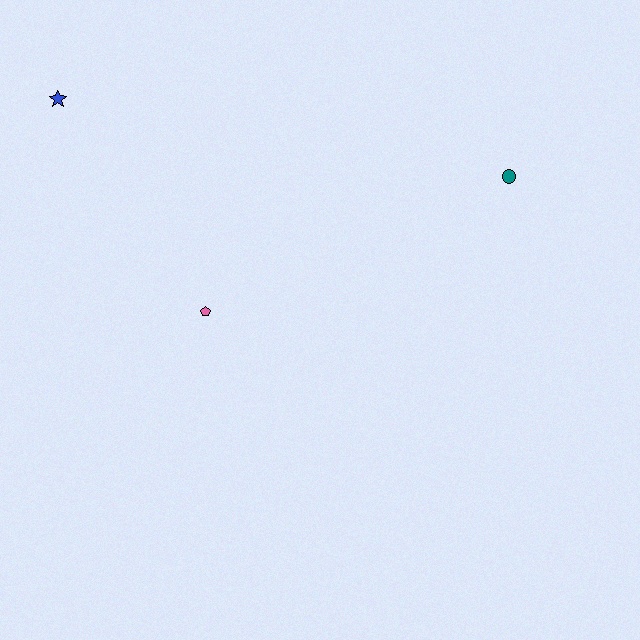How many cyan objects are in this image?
There are no cyan objects.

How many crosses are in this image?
There are no crosses.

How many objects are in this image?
There are 3 objects.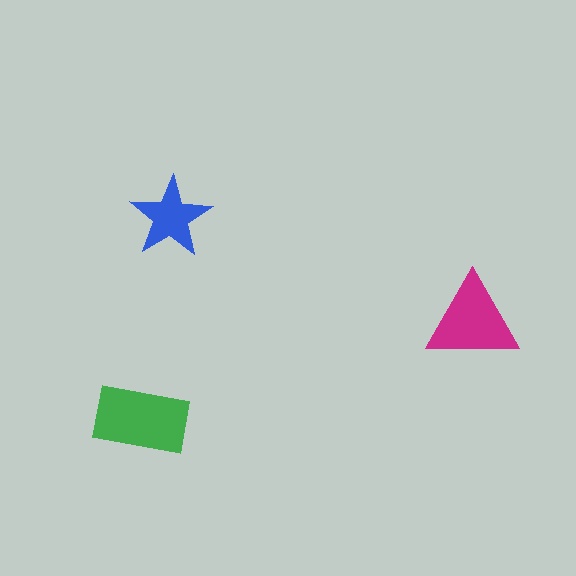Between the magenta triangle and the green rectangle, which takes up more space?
The green rectangle.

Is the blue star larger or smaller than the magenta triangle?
Smaller.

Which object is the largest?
The green rectangle.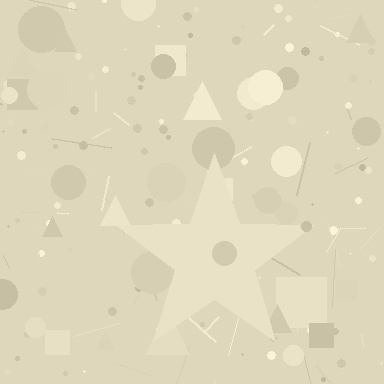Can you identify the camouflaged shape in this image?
The camouflaged shape is a star.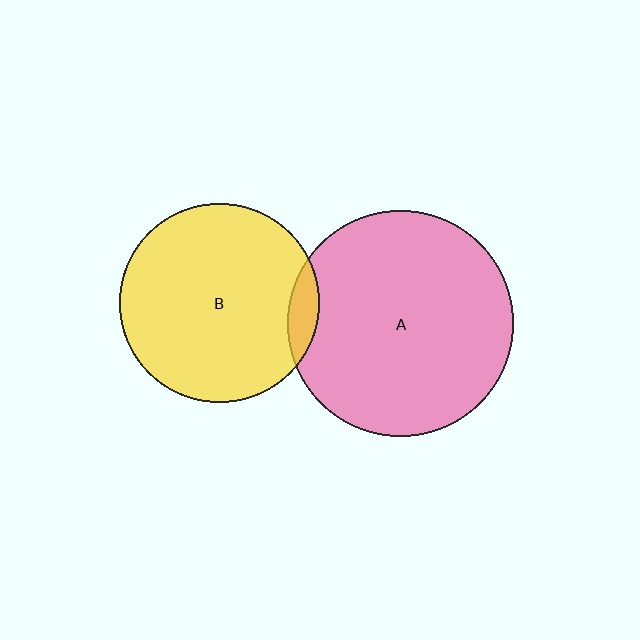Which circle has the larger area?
Circle A (pink).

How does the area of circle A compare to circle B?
Approximately 1.3 times.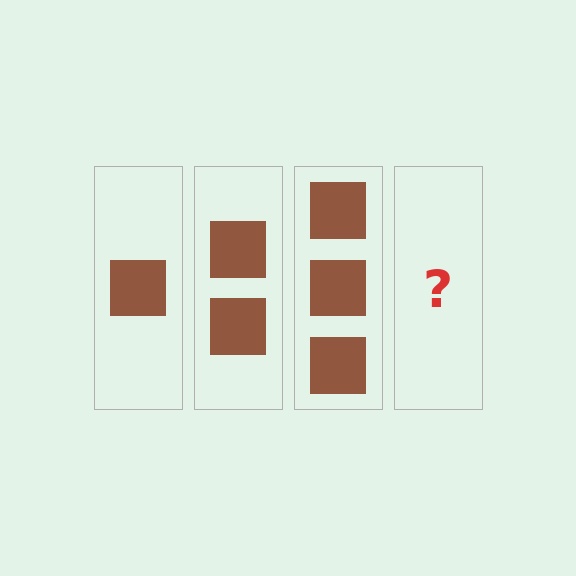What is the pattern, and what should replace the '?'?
The pattern is that each step adds one more square. The '?' should be 4 squares.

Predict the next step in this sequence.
The next step is 4 squares.